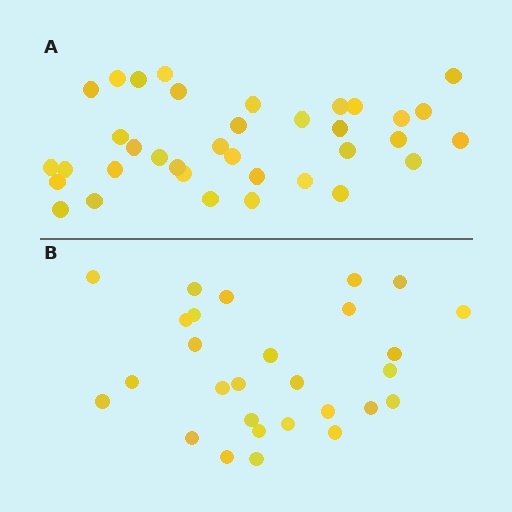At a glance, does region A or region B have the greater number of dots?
Region A (the top region) has more dots.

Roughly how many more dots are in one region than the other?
Region A has roughly 8 or so more dots than region B.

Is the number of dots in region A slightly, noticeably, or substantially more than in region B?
Region A has noticeably more, but not dramatically so. The ratio is roughly 1.3 to 1.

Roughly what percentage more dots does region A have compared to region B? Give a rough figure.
About 30% more.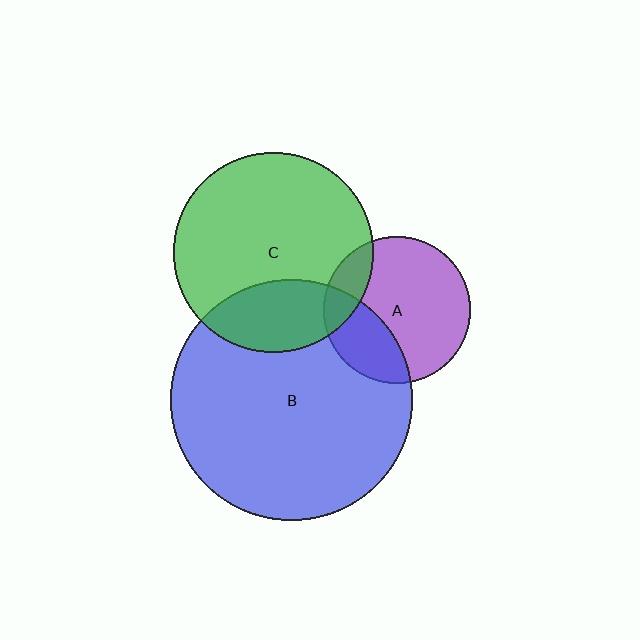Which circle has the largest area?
Circle B (blue).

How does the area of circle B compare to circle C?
Approximately 1.4 times.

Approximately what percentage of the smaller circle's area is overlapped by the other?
Approximately 25%.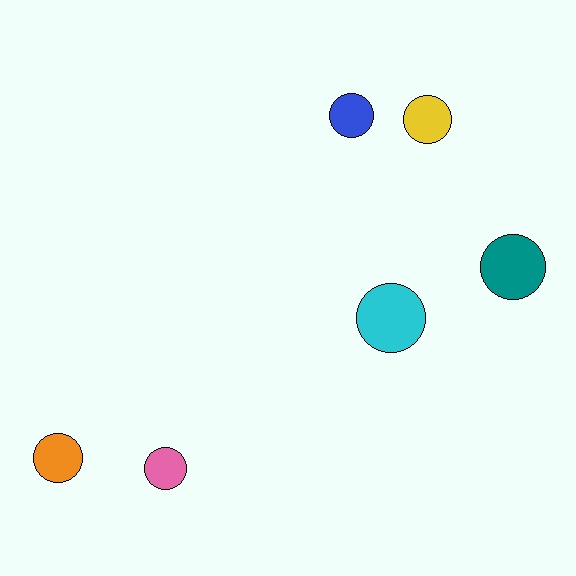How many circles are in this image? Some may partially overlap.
There are 6 circles.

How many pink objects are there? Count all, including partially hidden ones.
There is 1 pink object.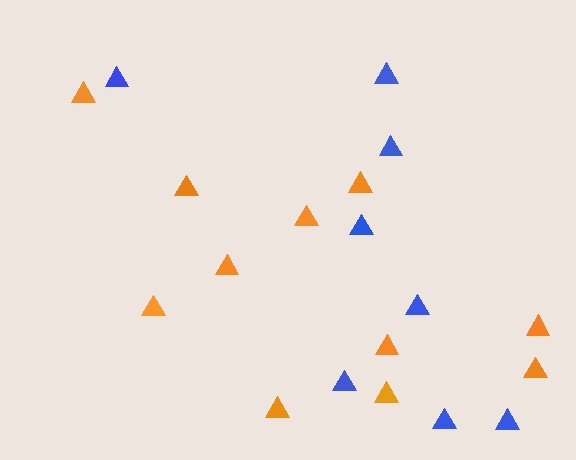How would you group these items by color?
There are 2 groups: one group of blue triangles (8) and one group of orange triangles (11).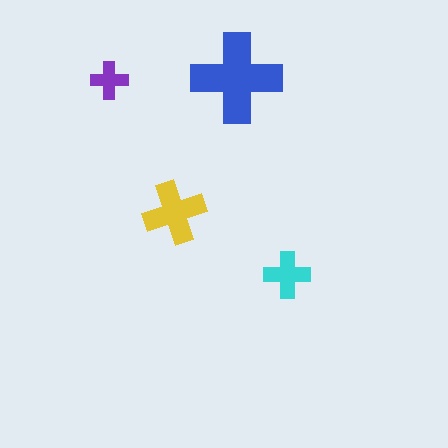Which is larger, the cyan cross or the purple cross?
The cyan one.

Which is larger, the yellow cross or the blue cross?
The blue one.